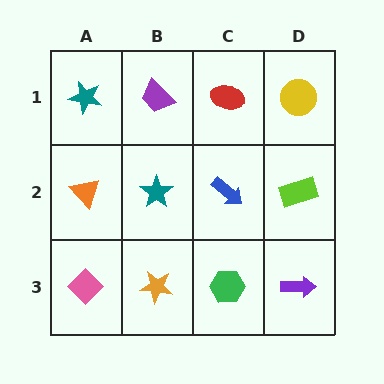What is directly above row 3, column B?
A teal star.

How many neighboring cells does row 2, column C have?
4.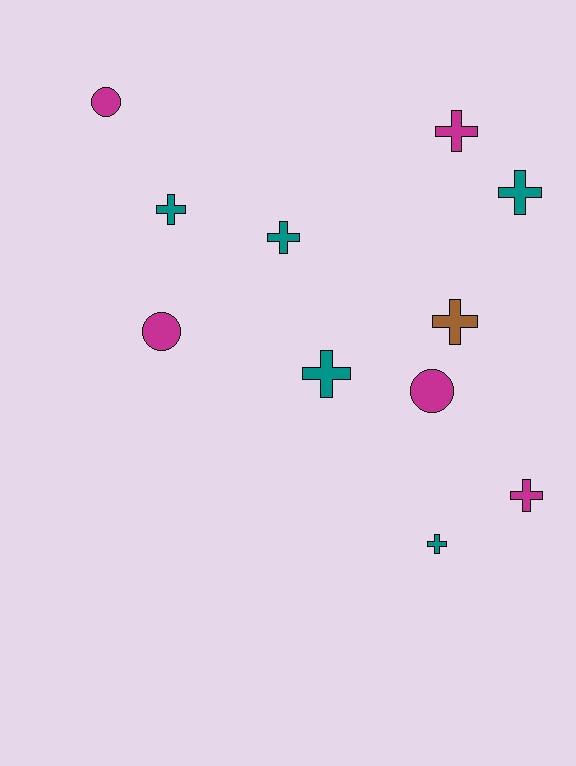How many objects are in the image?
There are 11 objects.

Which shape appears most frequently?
Cross, with 8 objects.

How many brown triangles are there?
There are no brown triangles.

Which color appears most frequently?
Magenta, with 5 objects.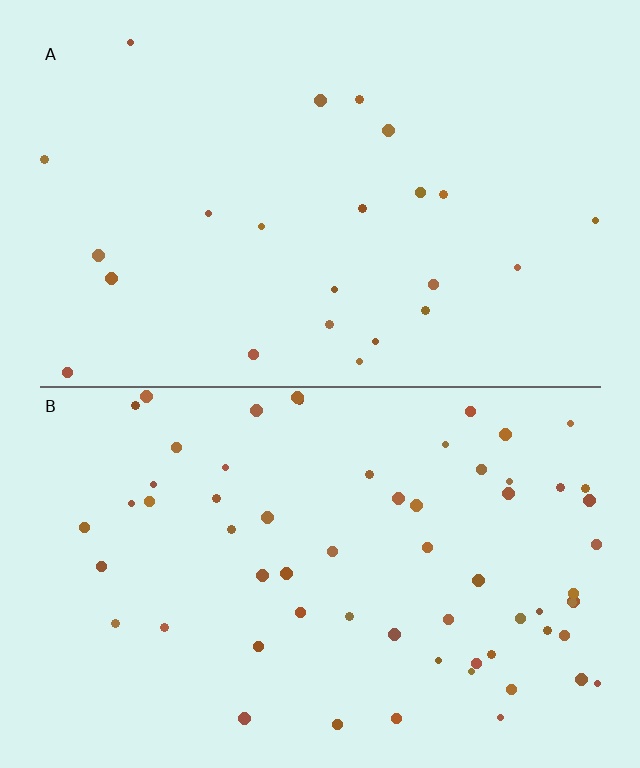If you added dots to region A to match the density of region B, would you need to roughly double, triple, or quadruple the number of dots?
Approximately triple.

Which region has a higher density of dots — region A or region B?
B (the bottom).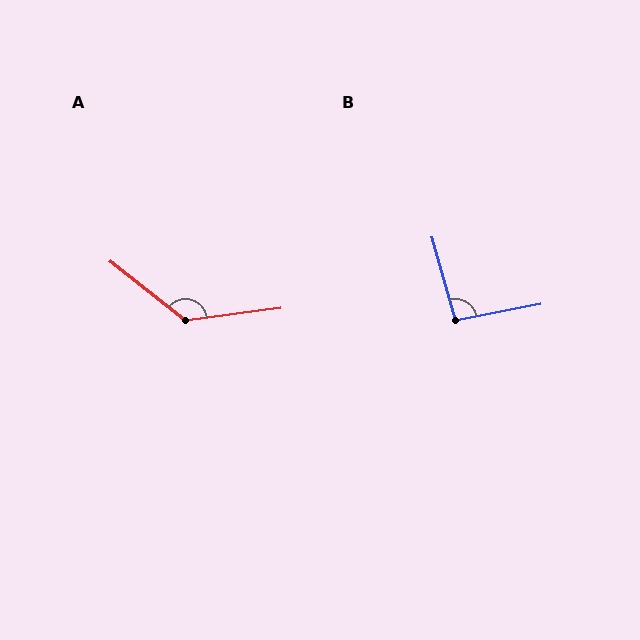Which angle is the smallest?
B, at approximately 95 degrees.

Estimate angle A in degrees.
Approximately 135 degrees.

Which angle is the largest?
A, at approximately 135 degrees.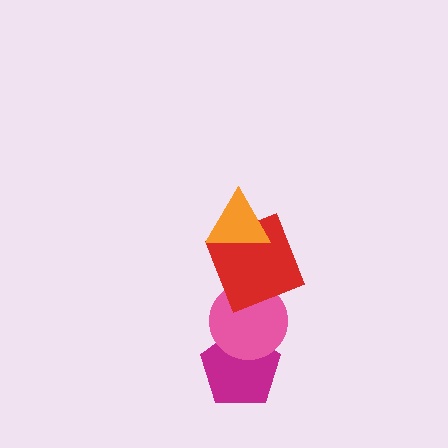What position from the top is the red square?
The red square is 2nd from the top.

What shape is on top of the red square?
The orange triangle is on top of the red square.